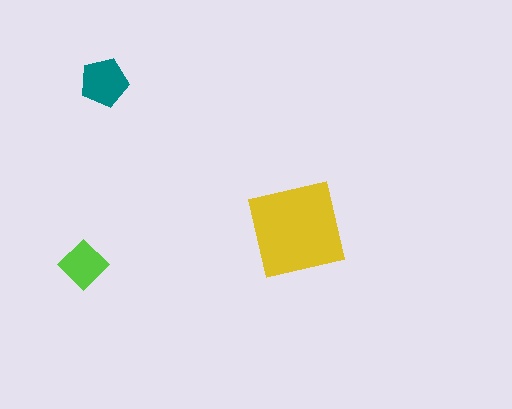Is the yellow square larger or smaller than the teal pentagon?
Larger.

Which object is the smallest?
The lime diamond.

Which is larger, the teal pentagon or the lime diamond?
The teal pentagon.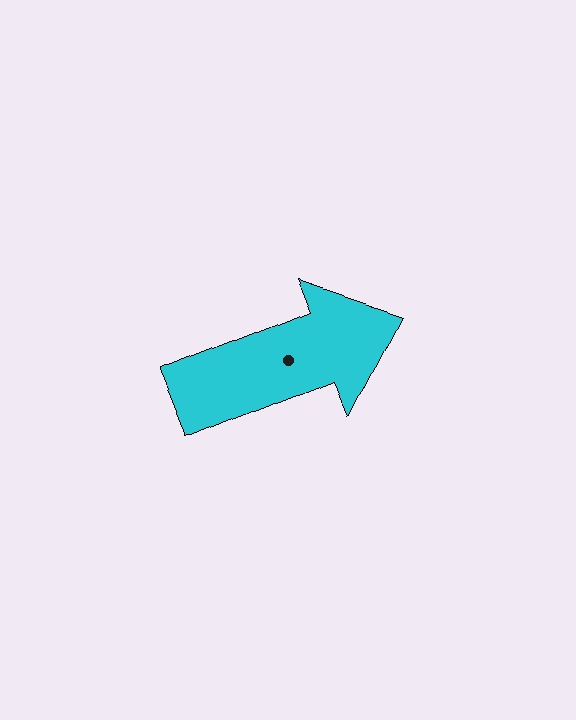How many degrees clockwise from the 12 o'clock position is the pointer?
Approximately 68 degrees.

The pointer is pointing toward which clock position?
Roughly 2 o'clock.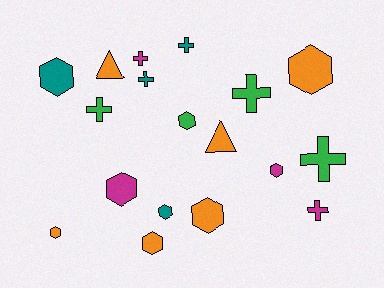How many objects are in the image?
There are 18 objects.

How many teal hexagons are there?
There are 2 teal hexagons.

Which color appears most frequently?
Orange, with 6 objects.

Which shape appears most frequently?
Hexagon, with 9 objects.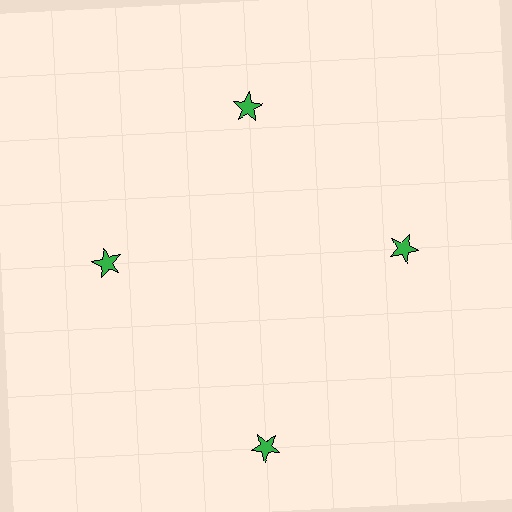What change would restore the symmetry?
The symmetry would be restored by moving it inward, back onto the ring so that all 4 stars sit at equal angles and equal distance from the center.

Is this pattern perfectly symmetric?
No. The 4 green stars are arranged in a ring, but one element near the 6 o'clock position is pushed outward from the center, breaking the 4-fold rotational symmetry.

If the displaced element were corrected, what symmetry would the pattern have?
It would have 4-fold rotational symmetry — the pattern would map onto itself every 90 degrees.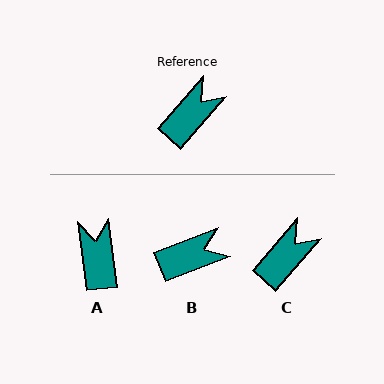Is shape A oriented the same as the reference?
No, it is off by about 48 degrees.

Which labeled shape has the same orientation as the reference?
C.